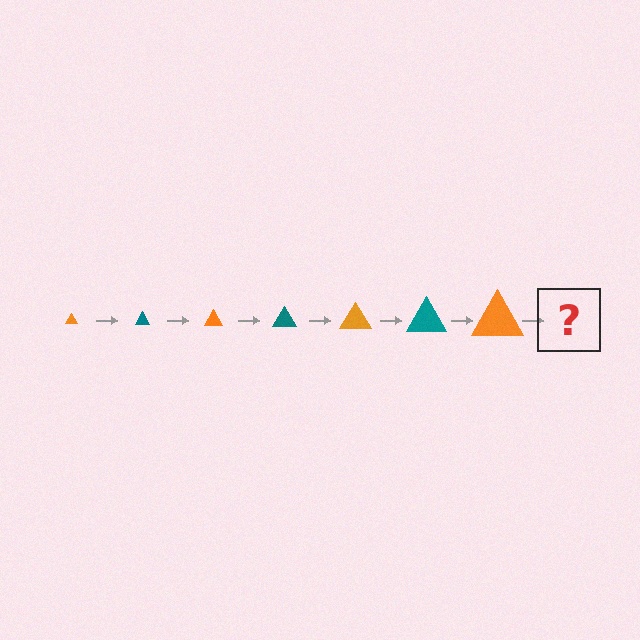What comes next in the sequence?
The next element should be a teal triangle, larger than the previous one.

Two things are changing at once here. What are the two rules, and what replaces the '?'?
The two rules are that the triangle grows larger each step and the color cycles through orange and teal. The '?' should be a teal triangle, larger than the previous one.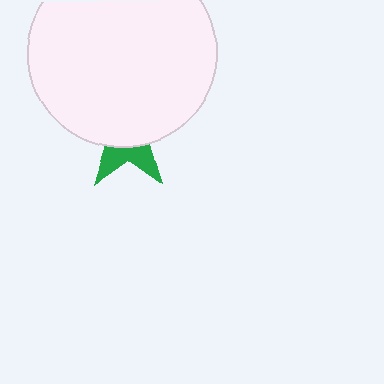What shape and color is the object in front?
The object in front is a white circle.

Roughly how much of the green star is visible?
A small part of it is visible (roughly 33%).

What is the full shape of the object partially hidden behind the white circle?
The partially hidden object is a green star.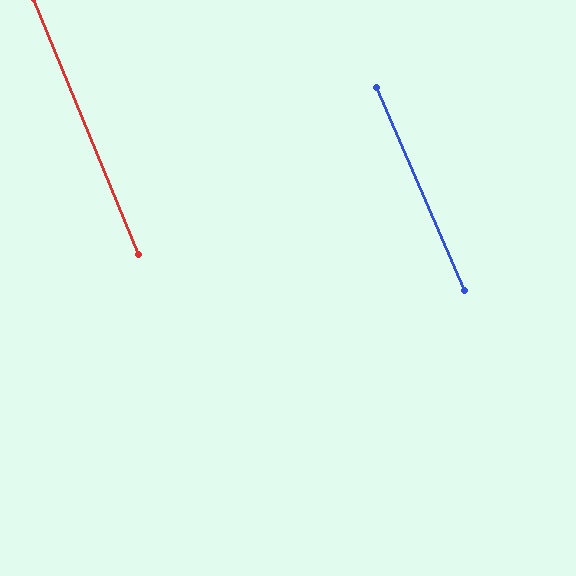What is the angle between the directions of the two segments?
Approximately 1 degree.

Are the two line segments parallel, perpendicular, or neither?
Parallel — their directions differ by only 1.3°.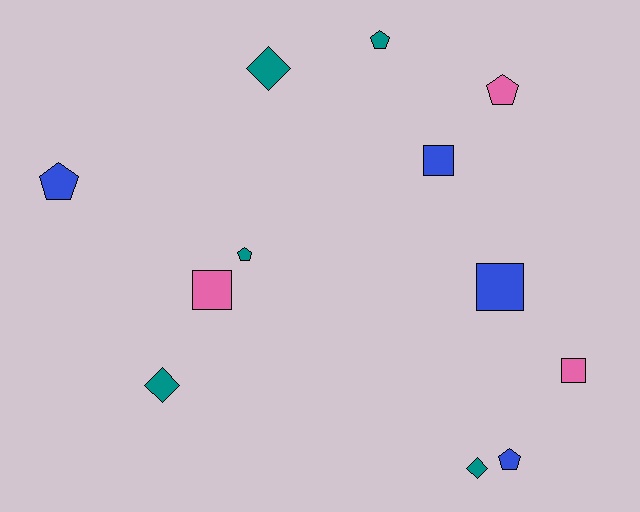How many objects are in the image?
There are 12 objects.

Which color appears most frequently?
Teal, with 5 objects.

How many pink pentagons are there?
There is 1 pink pentagon.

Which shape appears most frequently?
Pentagon, with 5 objects.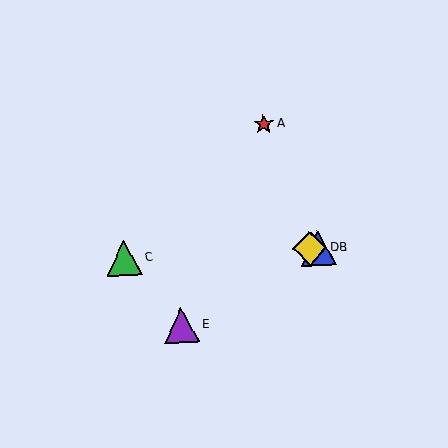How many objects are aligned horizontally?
3 objects (B, C, D) are aligned horizontally.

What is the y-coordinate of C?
Object C is at y≈258.